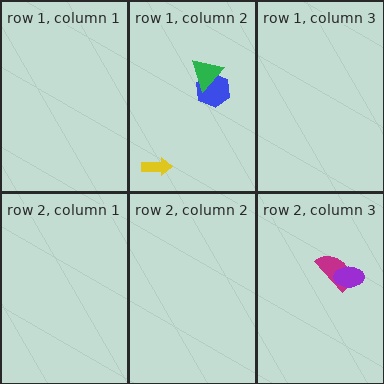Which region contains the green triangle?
The row 1, column 2 region.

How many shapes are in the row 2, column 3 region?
2.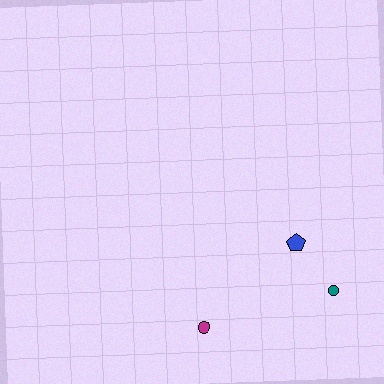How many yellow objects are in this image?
There are no yellow objects.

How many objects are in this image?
There are 3 objects.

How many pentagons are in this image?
There is 1 pentagon.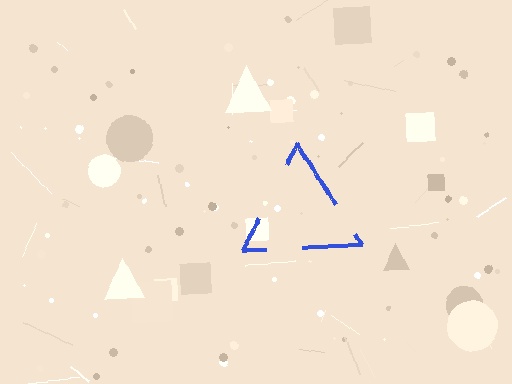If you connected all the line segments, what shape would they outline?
They would outline a triangle.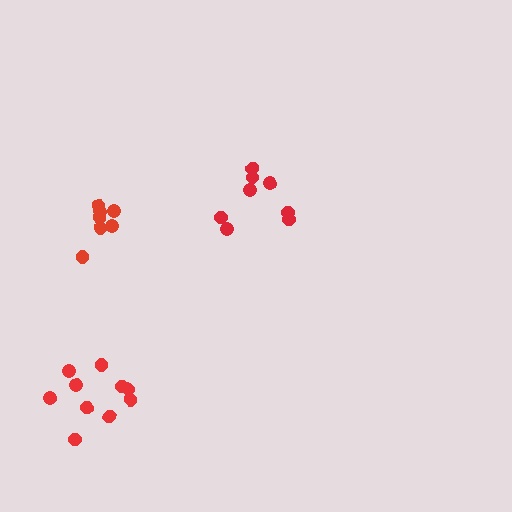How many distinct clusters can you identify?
There are 3 distinct clusters.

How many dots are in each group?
Group 1: 8 dots, Group 2: 10 dots, Group 3: 7 dots (25 total).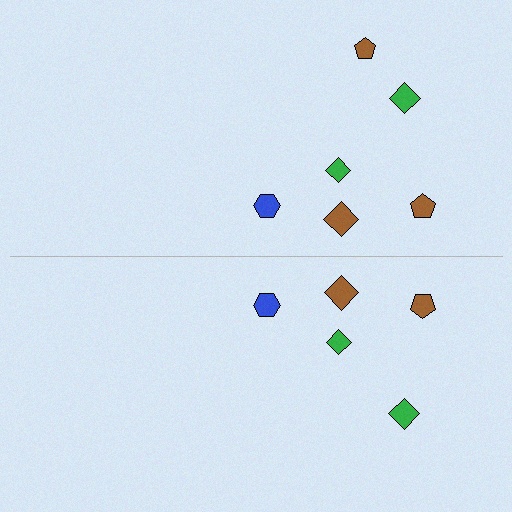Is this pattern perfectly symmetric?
No, the pattern is not perfectly symmetric. A brown pentagon is missing from the bottom side.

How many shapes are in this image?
There are 11 shapes in this image.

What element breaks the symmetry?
A brown pentagon is missing from the bottom side.